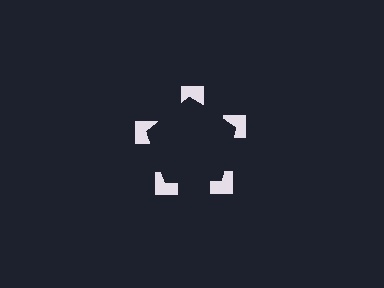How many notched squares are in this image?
There are 5 — one at each vertex of the illusory pentagon.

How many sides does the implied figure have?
5 sides.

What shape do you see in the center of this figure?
An illusory pentagon — its edges are inferred from the aligned wedge cuts in the notched squares, not physically drawn.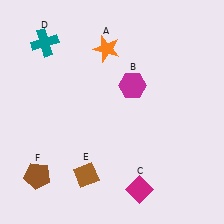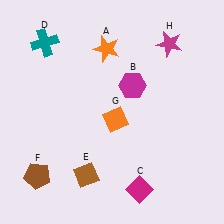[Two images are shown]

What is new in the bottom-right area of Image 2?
An orange diamond (G) was added in the bottom-right area of Image 2.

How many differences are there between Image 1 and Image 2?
There are 2 differences between the two images.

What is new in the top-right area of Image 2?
A magenta star (H) was added in the top-right area of Image 2.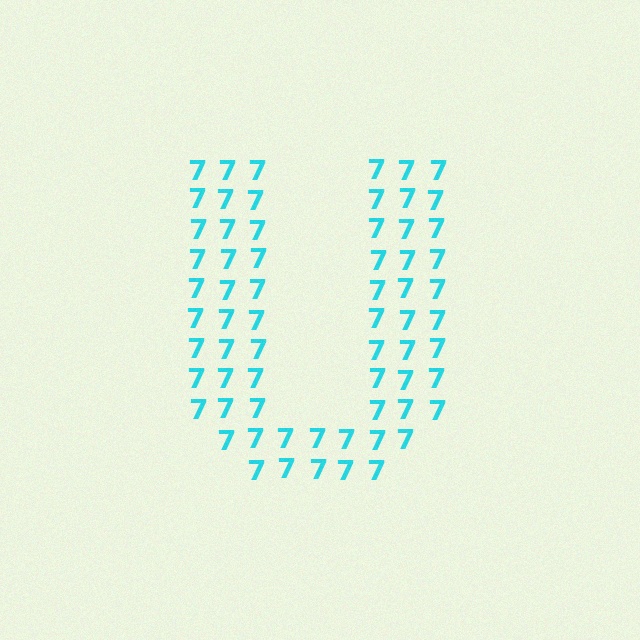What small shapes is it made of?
It is made of small digit 7's.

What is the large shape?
The large shape is the letter U.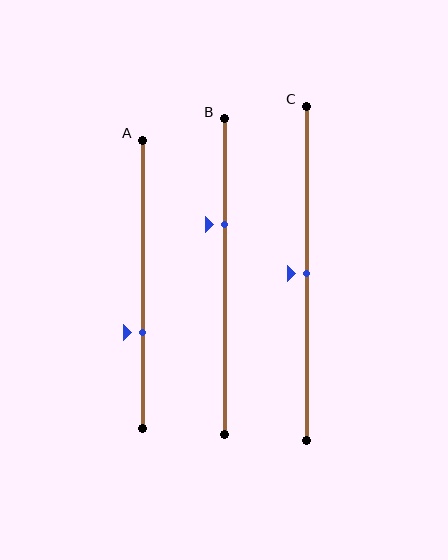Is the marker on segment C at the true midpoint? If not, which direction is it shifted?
Yes, the marker on segment C is at the true midpoint.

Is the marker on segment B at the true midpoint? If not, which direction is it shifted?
No, the marker on segment B is shifted upward by about 17% of the segment length.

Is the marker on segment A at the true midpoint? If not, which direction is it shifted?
No, the marker on segment A is shifted downward by about 17% of the segment length.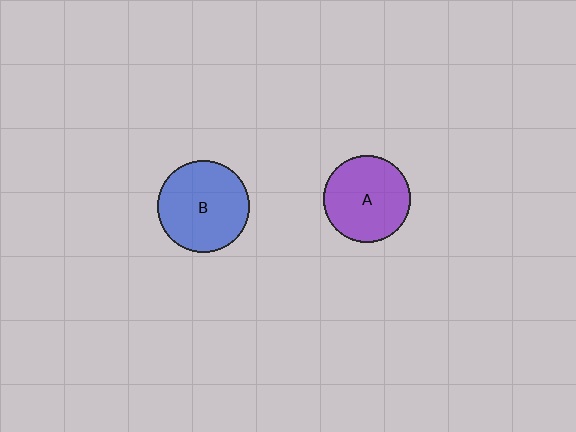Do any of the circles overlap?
No, none of the circles overlap.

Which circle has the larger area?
Circle B (blue).